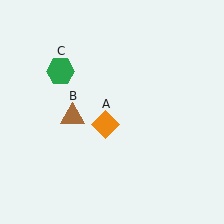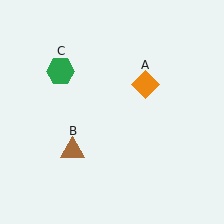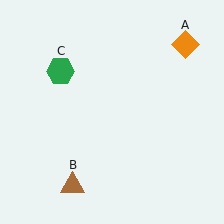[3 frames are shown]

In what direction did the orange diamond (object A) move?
The orange diamond (object A) moved up and to the right.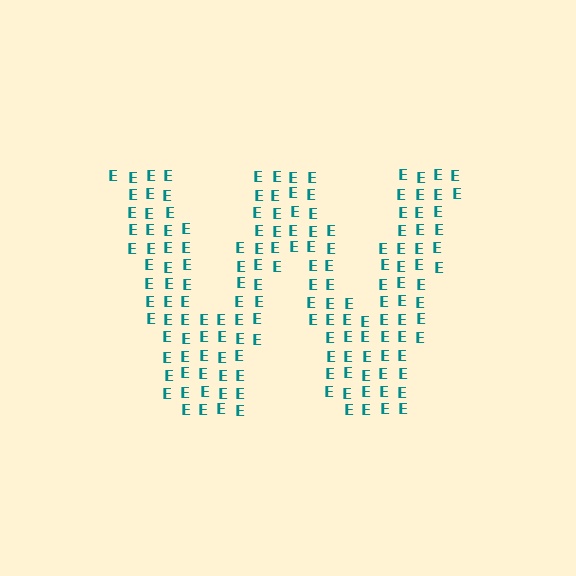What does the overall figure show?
The overall figure shows the letter W.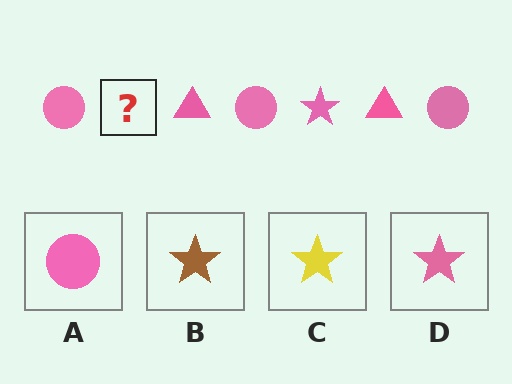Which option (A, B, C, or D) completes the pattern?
D.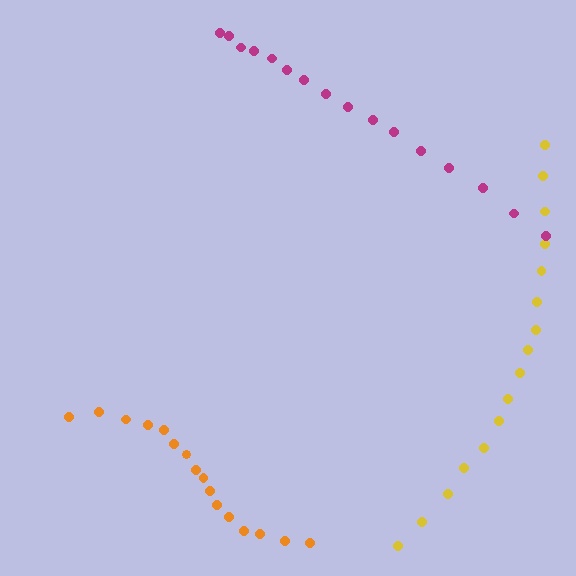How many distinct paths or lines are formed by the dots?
There are 3 distinct paths.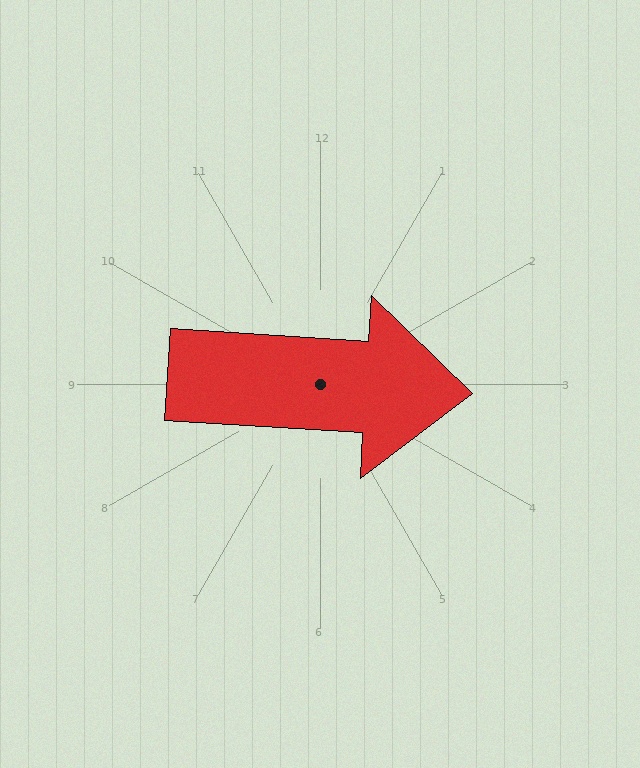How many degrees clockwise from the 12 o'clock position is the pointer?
Approximately 94 degrees.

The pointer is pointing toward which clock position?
Roughly 3 o'clock.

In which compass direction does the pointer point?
East.